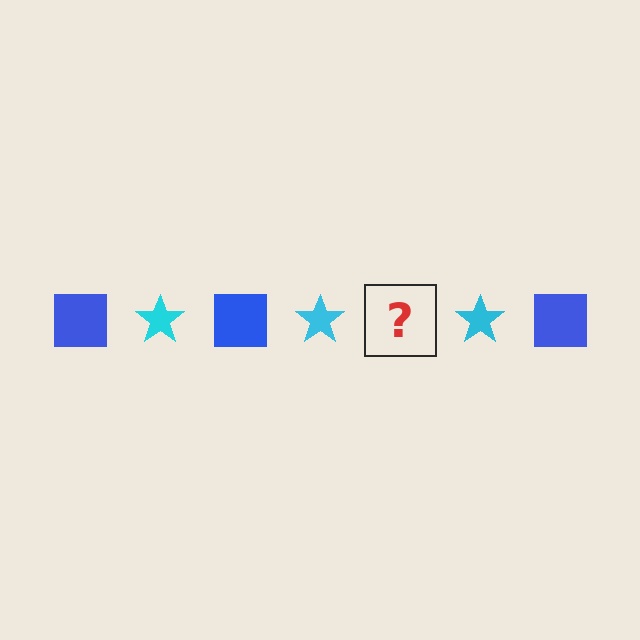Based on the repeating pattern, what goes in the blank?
The blank should be a blue square.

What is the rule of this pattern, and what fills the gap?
The rule is that the pattern alternates between blue square and cyan star. The gap should be filled with a blue square.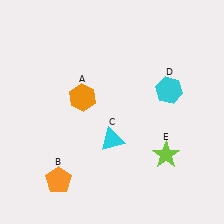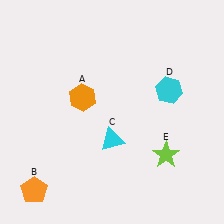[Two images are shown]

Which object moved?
The orange pentagon (B) moved left.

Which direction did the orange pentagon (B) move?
The orange pentagon (B) moved left.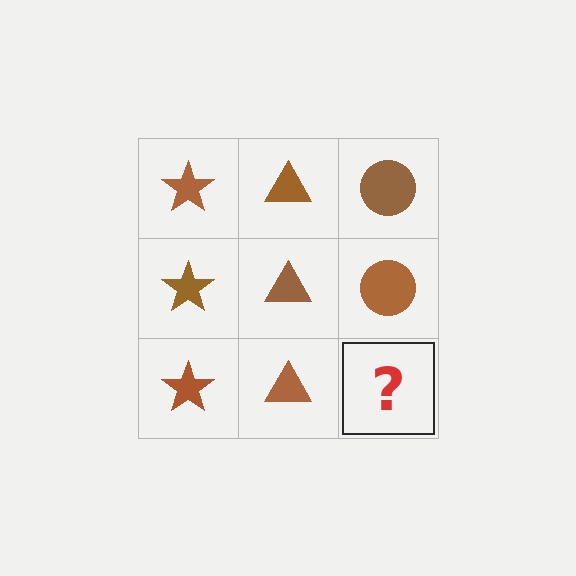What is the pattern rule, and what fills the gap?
The rule is that each column has a consistent shape. The gap should be filled with a brown circle.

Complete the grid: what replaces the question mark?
The question mark should be replaced with a brown circle.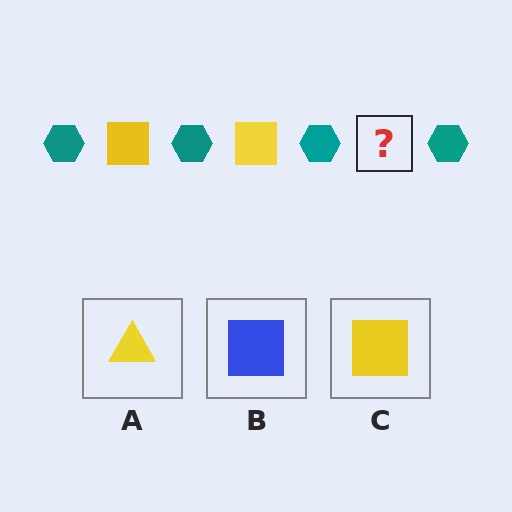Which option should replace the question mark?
Option C.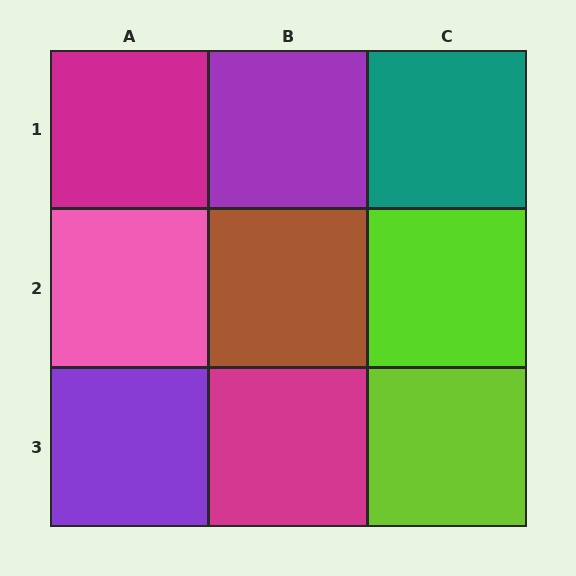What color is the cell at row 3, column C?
Lime.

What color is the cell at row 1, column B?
Purple.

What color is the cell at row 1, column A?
Magenta.